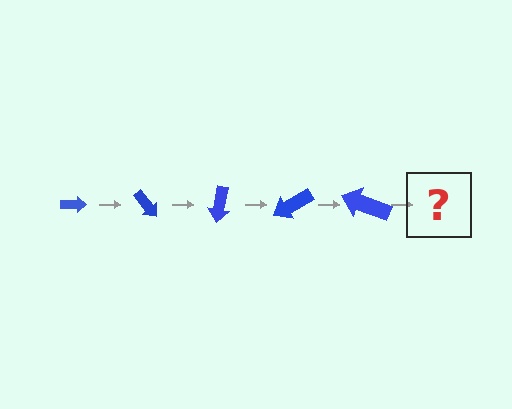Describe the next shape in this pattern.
It should be an arrow, larger than the previous one and rotated 250 degrees from the start.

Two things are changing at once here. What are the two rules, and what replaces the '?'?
The two rules are that the arrow grows larger each step and it rotates 50 degrees each step. The '?' should be an arrow, larger than the previous one and rotated 250 degrees from the start.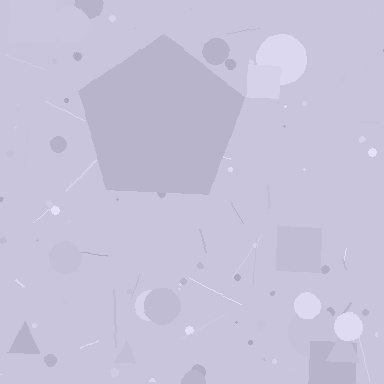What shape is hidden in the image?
A pentagon is hidden in the image.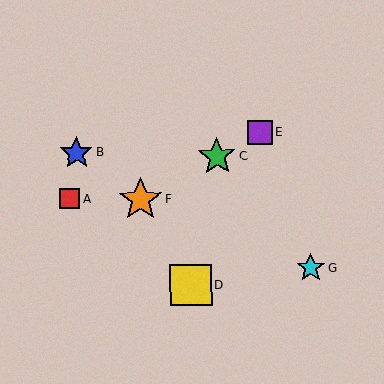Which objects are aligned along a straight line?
Objects C, E, F are aligned along a straight line.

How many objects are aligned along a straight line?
3 objects (C, E, F) are aligned along a straight line.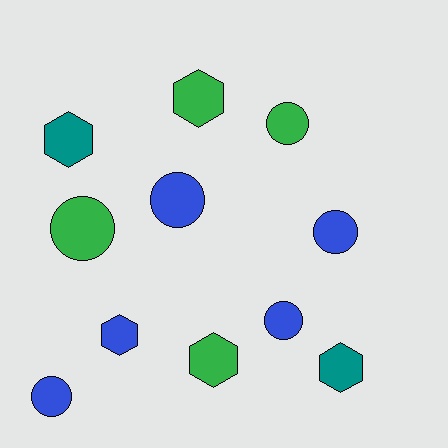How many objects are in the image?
There are 11 objects.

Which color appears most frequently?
Blue, with 5 objects.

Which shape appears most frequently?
Circle, with 6 objects.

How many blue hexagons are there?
There is 1 blue hexagon.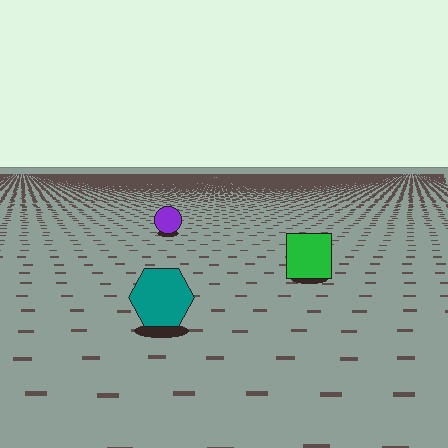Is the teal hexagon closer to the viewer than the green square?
Yes. The teal hexagon is closer — you can tell from the texture gradient: the ground texture is coarser near it.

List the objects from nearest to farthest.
From nearest to farthest: the teal hexagon, the green square, the purple circle.